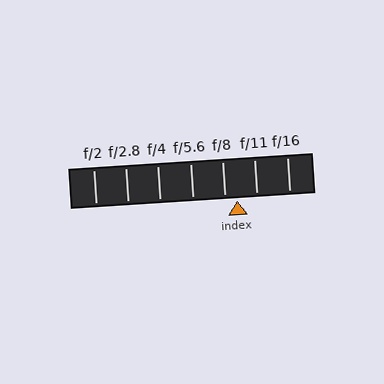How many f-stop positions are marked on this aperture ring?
There are 7 f-stop positions marked.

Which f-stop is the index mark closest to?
The index mark is closest to f/8.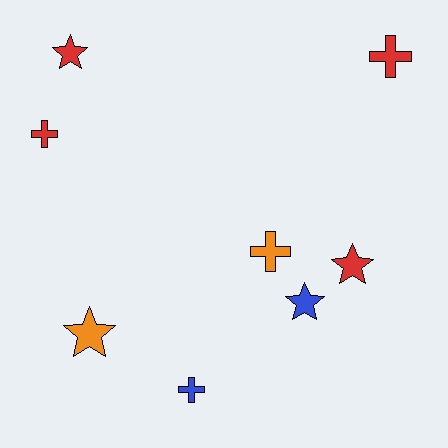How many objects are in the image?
There are 8 objects.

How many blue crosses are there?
There is 1 blue cross.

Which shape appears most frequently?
Cross, with 4 objects.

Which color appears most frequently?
Red, with 4 objects.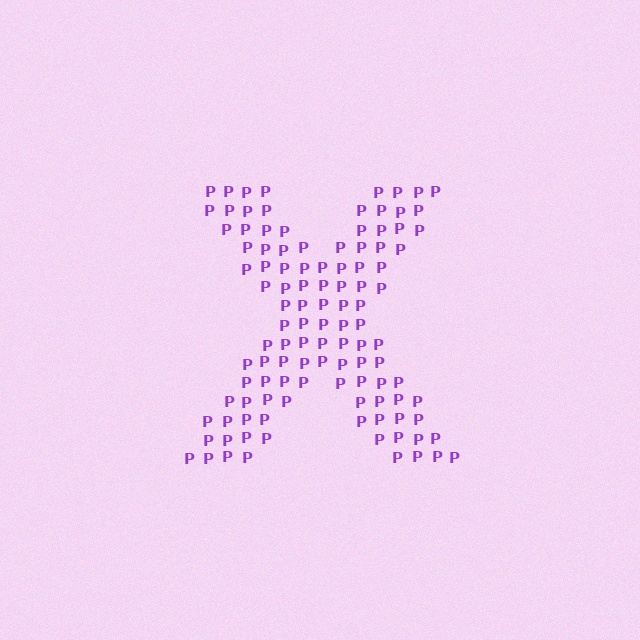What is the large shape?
The large shape is the letter X.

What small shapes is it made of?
It is made of small letter P's.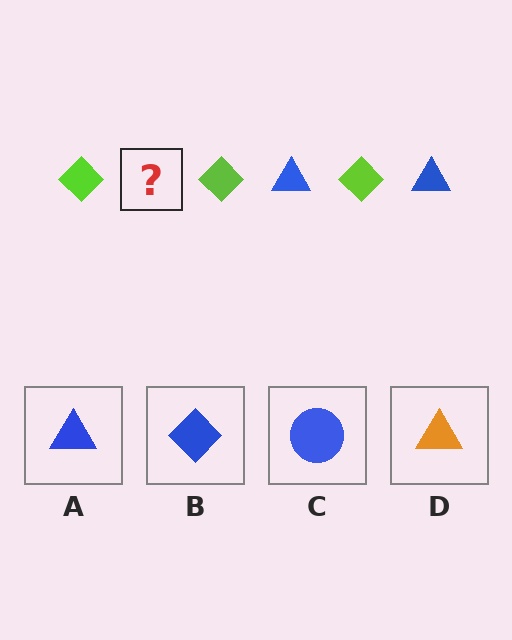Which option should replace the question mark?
Option A.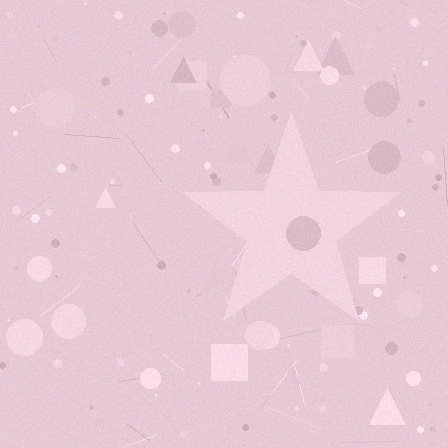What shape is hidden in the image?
A star is hidden in the image.